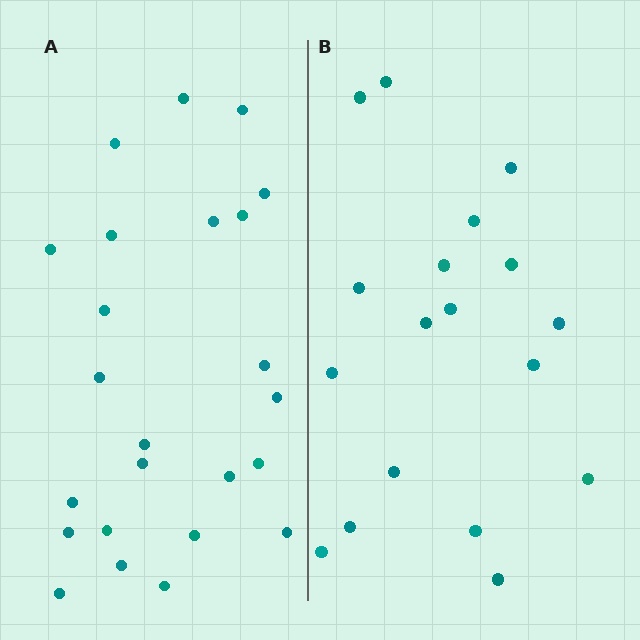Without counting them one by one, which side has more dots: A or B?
Region A (the left region) has more dots.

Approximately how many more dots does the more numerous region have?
Region A has about 6 more dots than region B.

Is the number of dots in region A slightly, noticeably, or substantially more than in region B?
Region A has noticeably more, but not dramatically so. The ratio is roughly 1.3 to 1.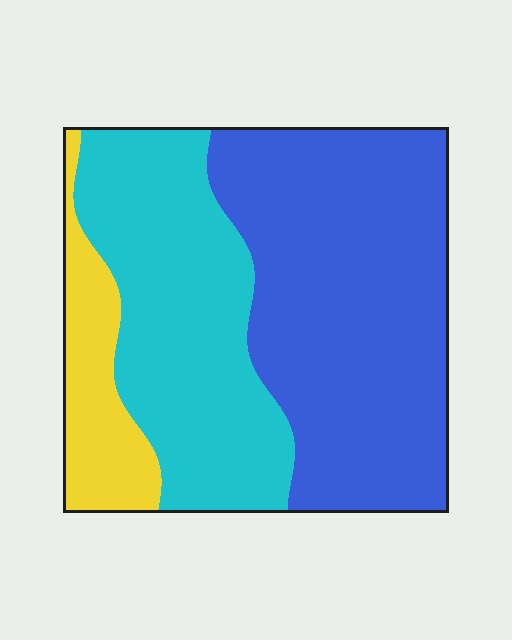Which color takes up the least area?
Yellow, at roughly 15%.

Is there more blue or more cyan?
Blue.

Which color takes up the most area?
Blue, at roughly 50%.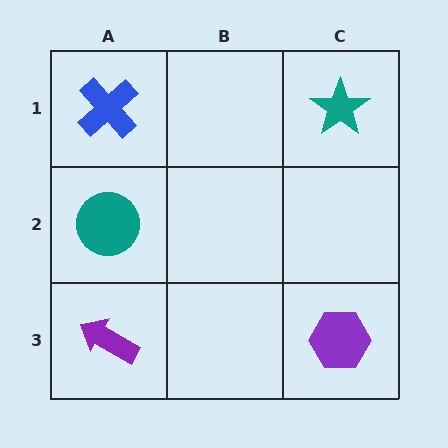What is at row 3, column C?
A purple hexagon.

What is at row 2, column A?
A teal circle.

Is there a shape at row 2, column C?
No, that cell is empty.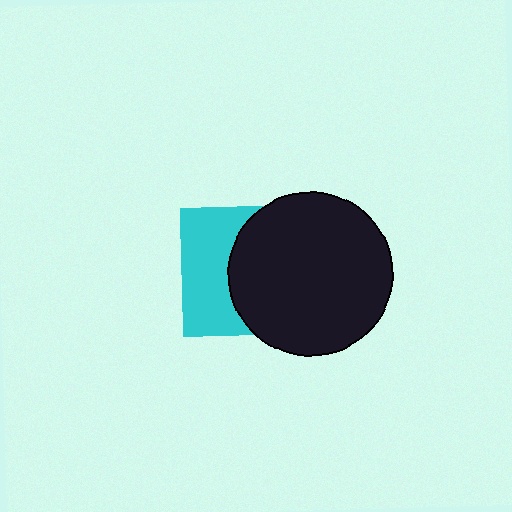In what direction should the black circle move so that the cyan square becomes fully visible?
The black circle should move right. That is the shortest direction to clear the overlap and leave the cyan square fully visible.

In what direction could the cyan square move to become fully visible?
The cyan square could move left. That would shift it out from behind the black circle entirely.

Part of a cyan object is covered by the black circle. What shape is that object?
It is a square.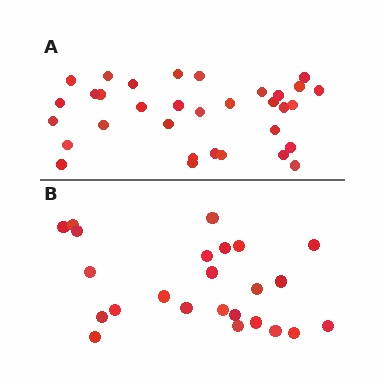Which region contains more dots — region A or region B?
Region A (the top region) has more dots.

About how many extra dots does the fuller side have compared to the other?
Region A has roughly 8 or so more dots than region B.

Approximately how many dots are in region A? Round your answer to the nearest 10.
About 30 dots. (The exact count is 33, which rounds to 30.)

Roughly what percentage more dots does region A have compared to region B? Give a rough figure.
About 40% more.